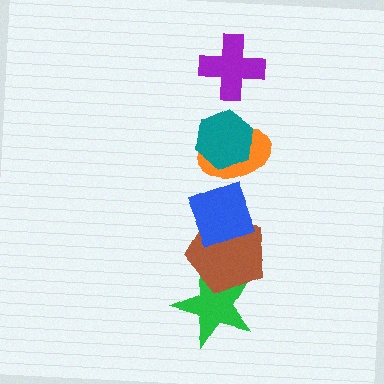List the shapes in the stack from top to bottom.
From top to bottom: the purple cross, the teal hexagon, the orange ellipse, the blue diamond, the brown pentagon, the green star.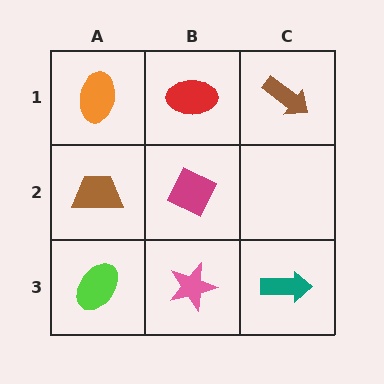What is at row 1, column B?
A red ellipse.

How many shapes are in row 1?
3 shapes.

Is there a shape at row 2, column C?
No, that cell is empty.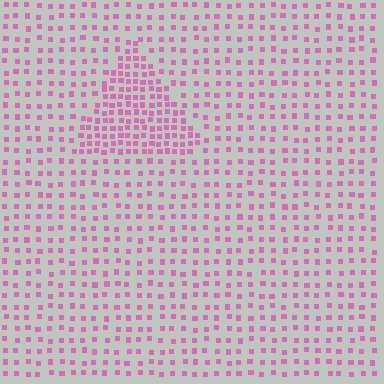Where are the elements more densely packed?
The elements are more densely packed inside the triangle boundary.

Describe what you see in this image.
The image contains small pink elements arranged at two different densities. A triangle-shaped region is visible where the elements are more densely packed than the surrounding area.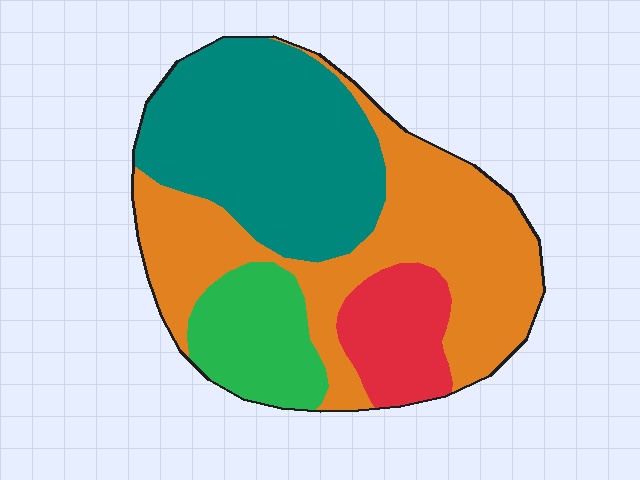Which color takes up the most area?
Orange, at roughly 40%.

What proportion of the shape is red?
Red takes up about one eighth (1/8) of the shape.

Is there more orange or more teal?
Orange.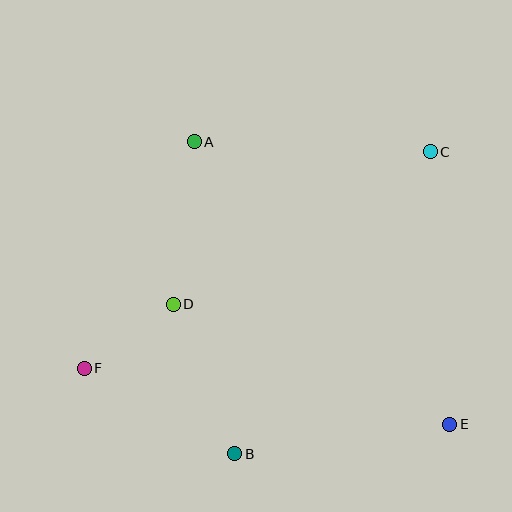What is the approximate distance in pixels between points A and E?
The distance between A and E is approximately 381 pixels.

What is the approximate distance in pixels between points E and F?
The distance between E and F is approximately 370 pixels.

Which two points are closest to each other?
Points D and F are closest to each other.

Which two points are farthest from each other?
Points C and F are farthest from each other.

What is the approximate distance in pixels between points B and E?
The distance between B and E is approximately 217 pixels.